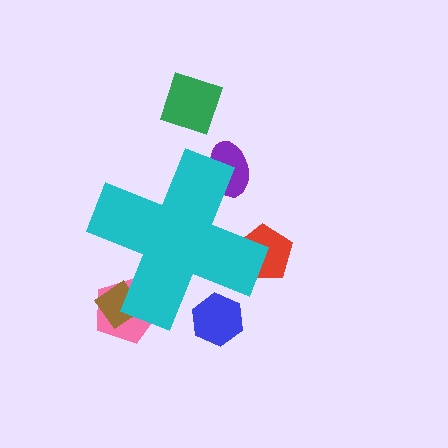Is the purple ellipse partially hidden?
Yes, the purple ellipse is partially hidden behind the cyan cross.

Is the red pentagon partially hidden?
Yes, the red pentagon is partially hidden behind the cyan cross.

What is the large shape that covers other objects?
A cyan cross.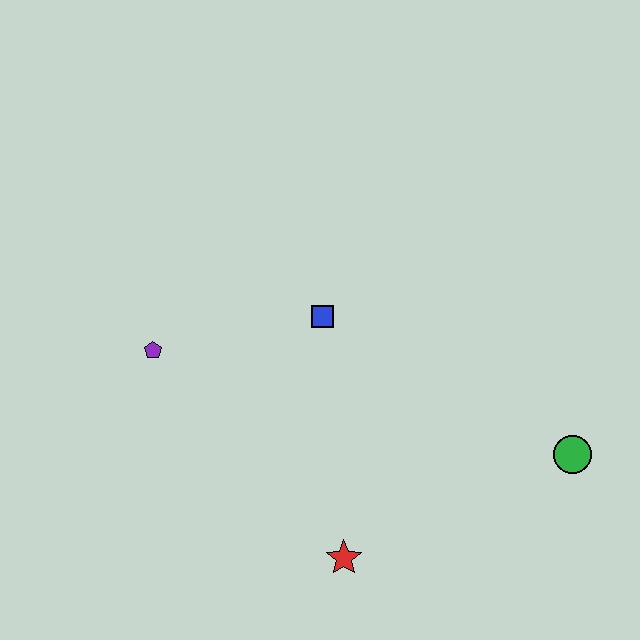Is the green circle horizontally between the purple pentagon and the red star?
No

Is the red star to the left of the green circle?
Yes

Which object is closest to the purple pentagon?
The blue square is closest to the purple pentagon.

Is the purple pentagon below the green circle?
No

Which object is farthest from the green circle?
The purple pentagon is farthest from the green circle.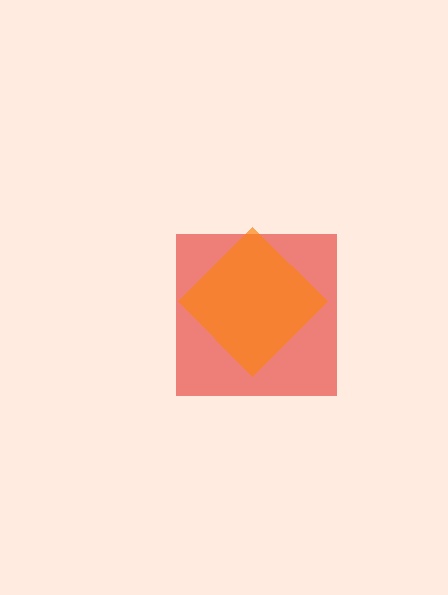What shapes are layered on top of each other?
The layered shapes are: a red square, an orange diamond.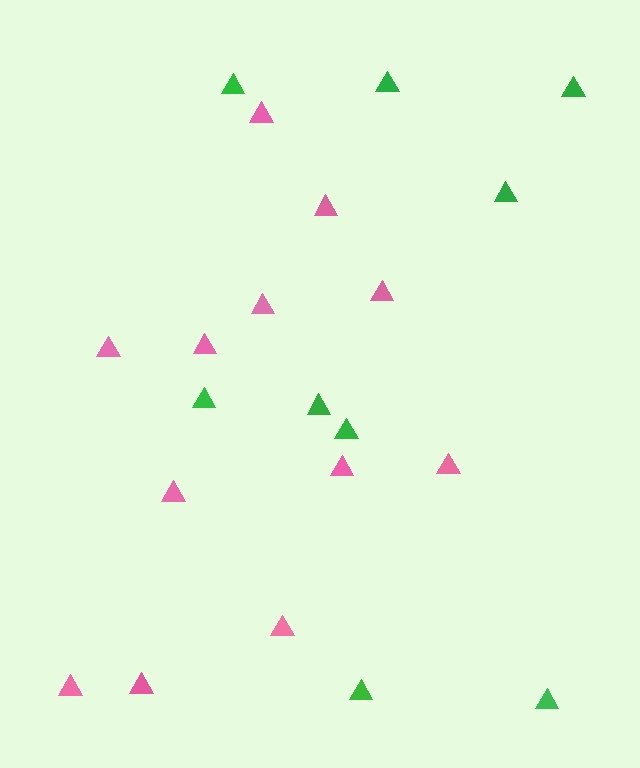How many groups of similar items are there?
There are 2 groups: one group of green triangles (9) and one group of pink triangles (12).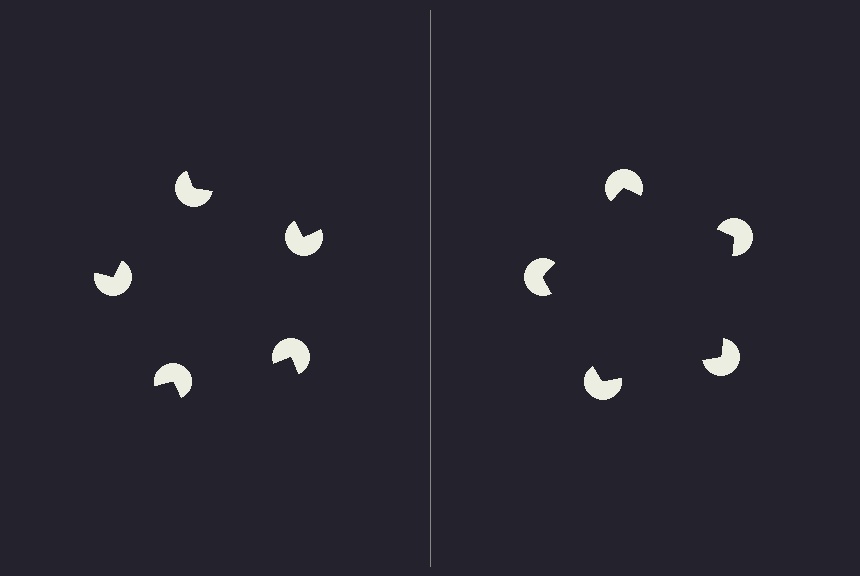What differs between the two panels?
The pac-man discs are positioned identically on both sides; only the wedge orientations differ. On the right they align to a pentagon; on the left they are misaligned.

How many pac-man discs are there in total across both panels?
10 — 5 on each side.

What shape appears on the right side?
An illusory pentagon.